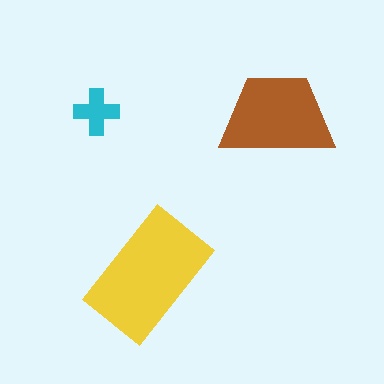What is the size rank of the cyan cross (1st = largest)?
3rd.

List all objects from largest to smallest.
The yellow rectangle, the brown trapezoid, the cyan cross.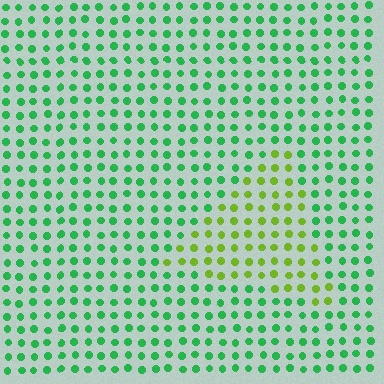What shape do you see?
I see a triangle.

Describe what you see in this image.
The image is filled with small green elements in a uniform arrangement. A triangle-shaped region is visible where the elements are tinted to a slightly different hue, forming a subtle color boundary.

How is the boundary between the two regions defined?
The boundary is defined purely by a slight shift in hue (about 48 degrees). Spacing, size, and orientation are identical on both sides.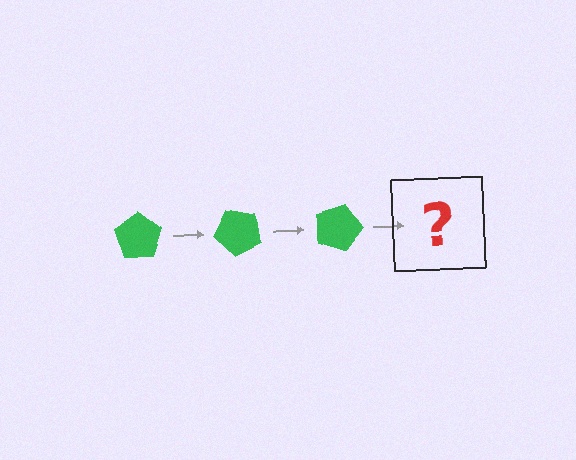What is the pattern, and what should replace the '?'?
The pattern is that the pentagon rotates 45 degrees each step. The '?' should be a green pentagon rotated 135 degrees.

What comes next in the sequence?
The next element should be a green pentagon rotated 135 degrees.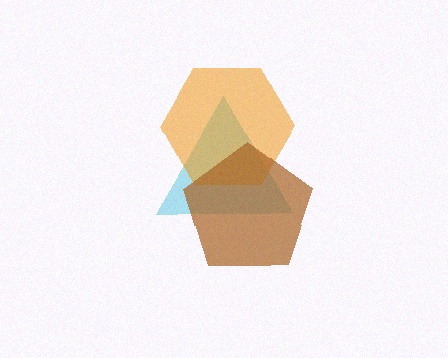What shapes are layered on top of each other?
The layered shapes are: a cyan triangle, an orange hexagon, a brown pentagon.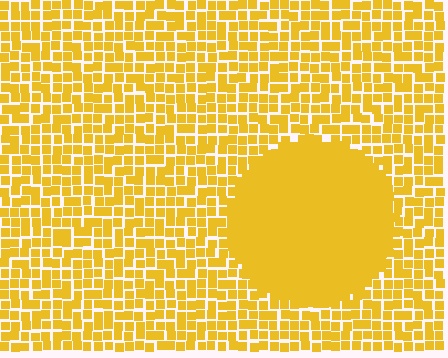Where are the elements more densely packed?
The elements are more densely packed inside the circle boundary.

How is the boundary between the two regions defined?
The boundary is defined by a change in element density (approximately 2.1x ratio). All elements are the same color, size, and shape.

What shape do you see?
I see a circle.